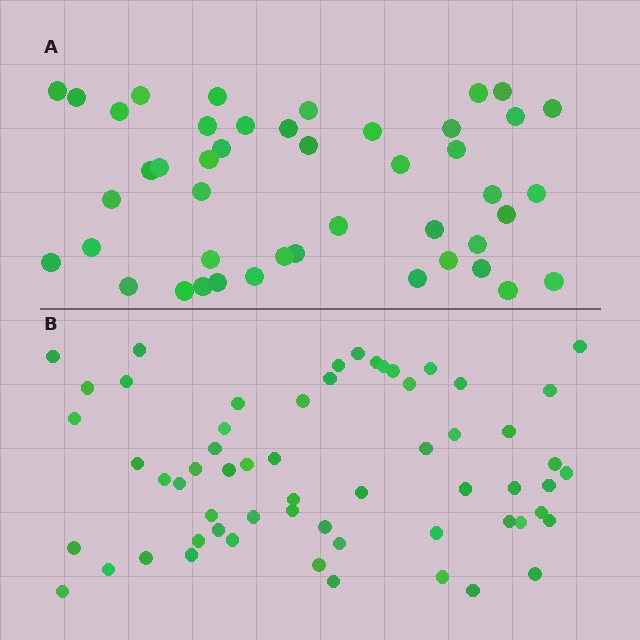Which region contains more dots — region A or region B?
Region B (the bottom region) has more dots.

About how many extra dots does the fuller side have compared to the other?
Region B has approximately 15 more dots than region A.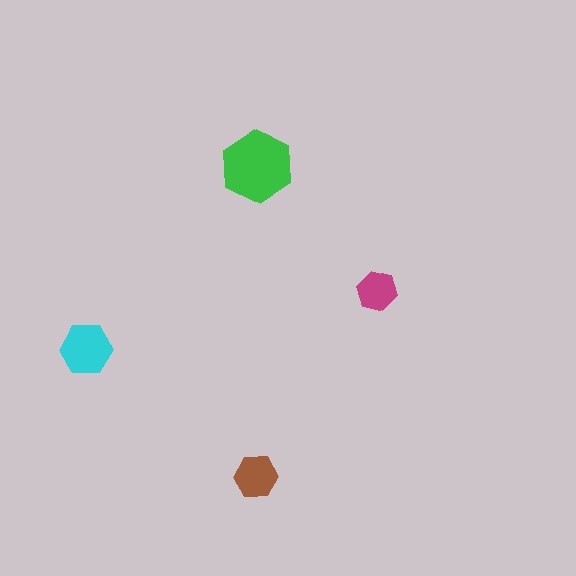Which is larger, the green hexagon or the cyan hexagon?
The green one.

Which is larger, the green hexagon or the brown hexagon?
The green one.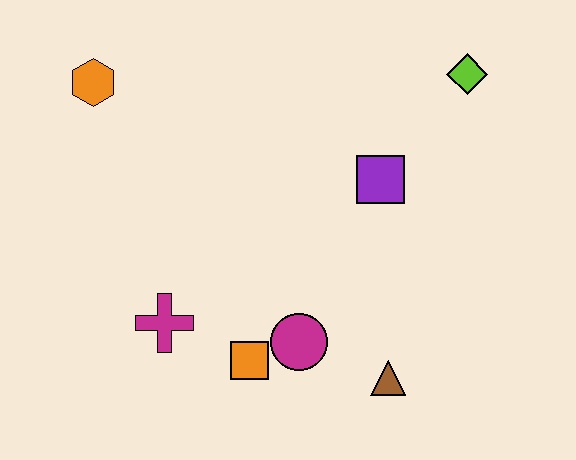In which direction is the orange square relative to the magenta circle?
The orange square is to the left of the magenta circle.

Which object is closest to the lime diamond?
The purple square is closest to the lime diamond.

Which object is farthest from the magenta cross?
The lime diamond is farthest from the magenta cross.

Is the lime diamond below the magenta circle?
No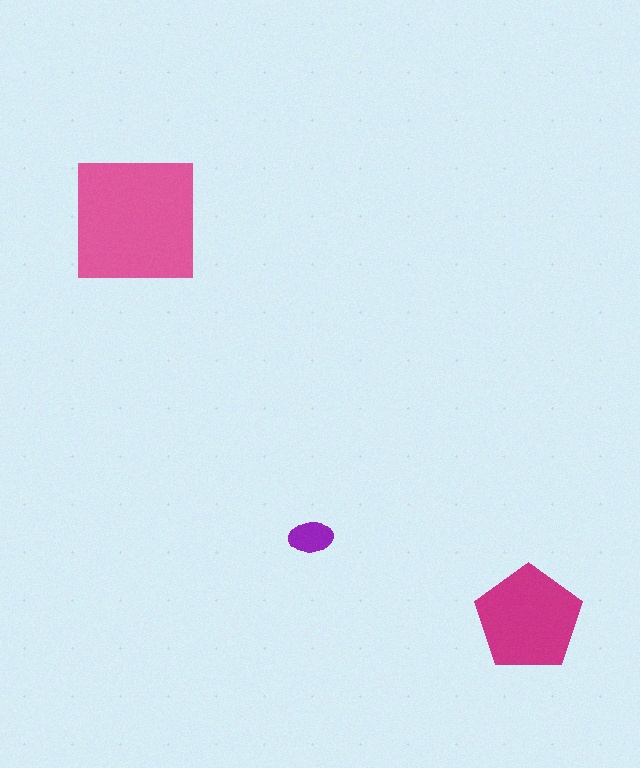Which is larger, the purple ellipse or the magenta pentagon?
The magenta pentagon.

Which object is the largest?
The pink square.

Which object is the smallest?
The purple ellipse.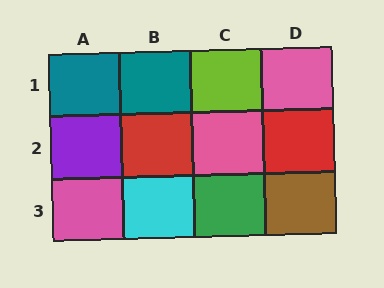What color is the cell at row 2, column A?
Purple.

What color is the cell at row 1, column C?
Lime.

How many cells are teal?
2 cells are teal.